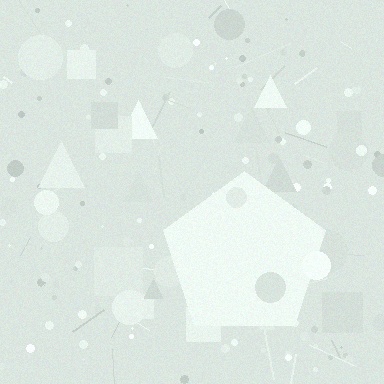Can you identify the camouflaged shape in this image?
The camouflaged shape is a pentagon.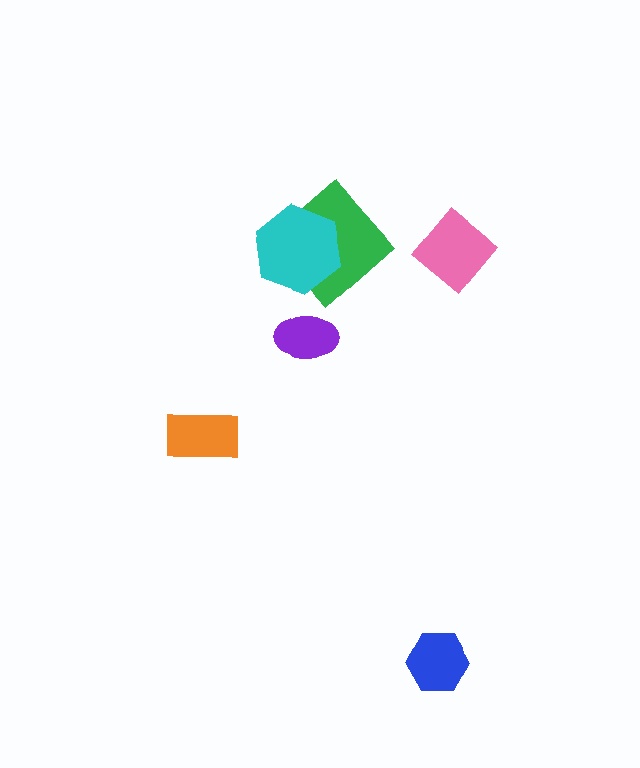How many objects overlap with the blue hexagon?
0 objects overlap with the blue hexagon.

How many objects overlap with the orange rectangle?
0 objects overlap with the orange rectangle.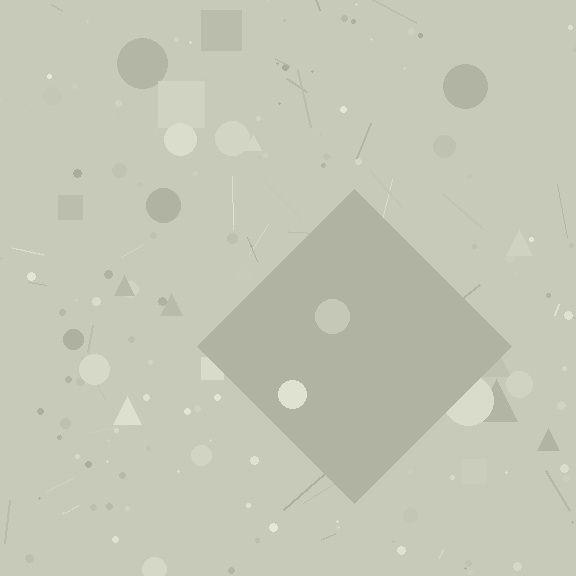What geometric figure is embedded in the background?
A diamond is embedded in the background.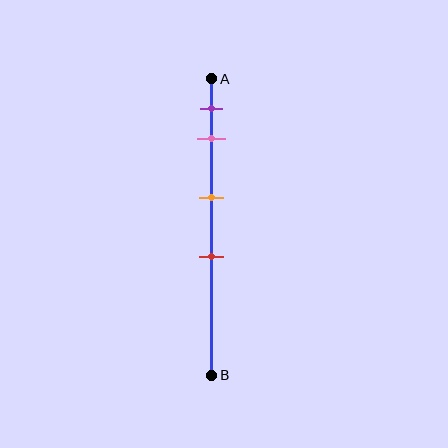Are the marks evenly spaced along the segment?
No, the marks are not evenly spaced.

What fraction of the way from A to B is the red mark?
The red mark is approximately 60% (0.6) of the way from A to B.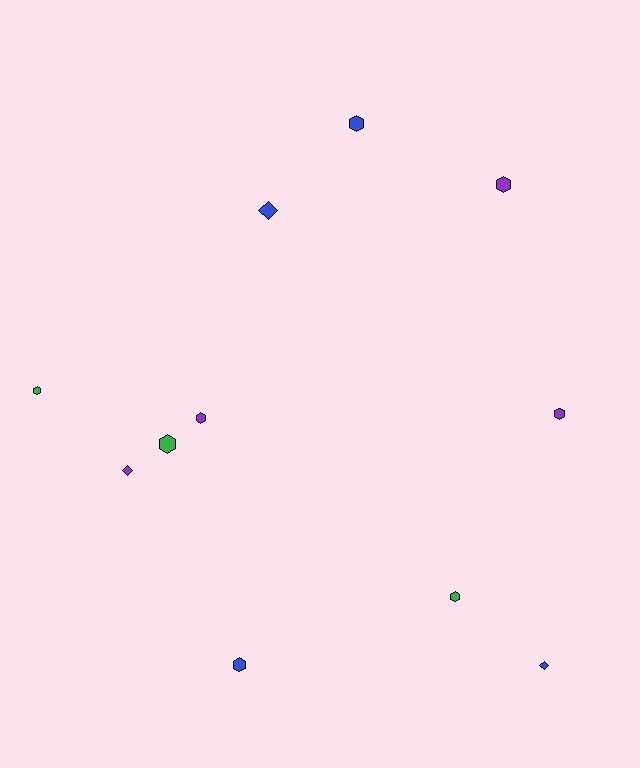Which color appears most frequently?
Purple, with 4 objects.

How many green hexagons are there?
There are 3 green hexagons.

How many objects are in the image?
There are 11 objects.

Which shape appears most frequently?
Hexagon, with 8 objects.